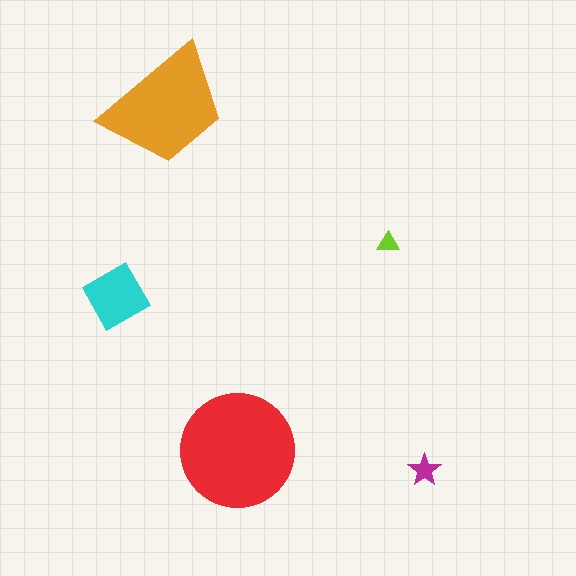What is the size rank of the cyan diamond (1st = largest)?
3rd.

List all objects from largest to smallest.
The red circle, the orange trapezoid, the cyan diamond, the magenta star, the lime triangle.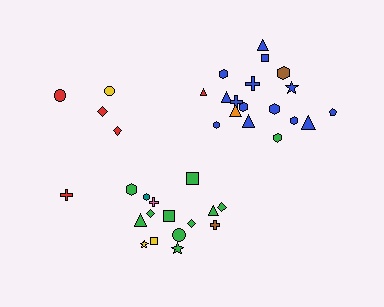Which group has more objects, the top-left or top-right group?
The top-right group.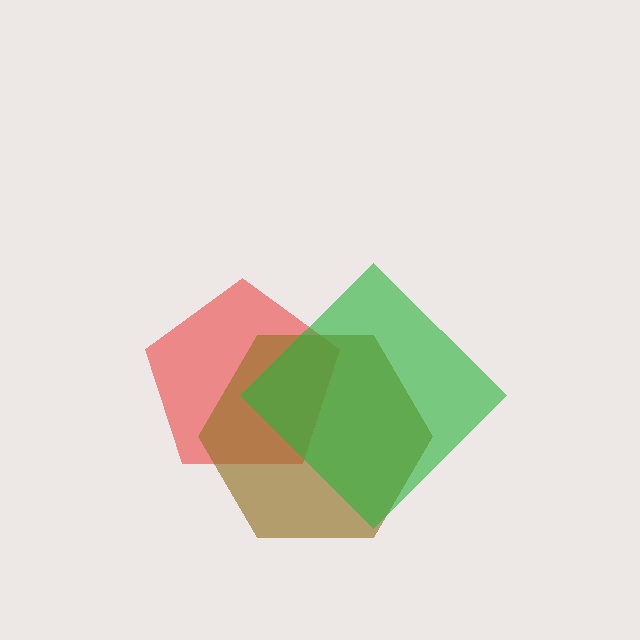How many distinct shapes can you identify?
There are 3 distinct shapes: a red pentagon, a brown hexagon, a green diamond.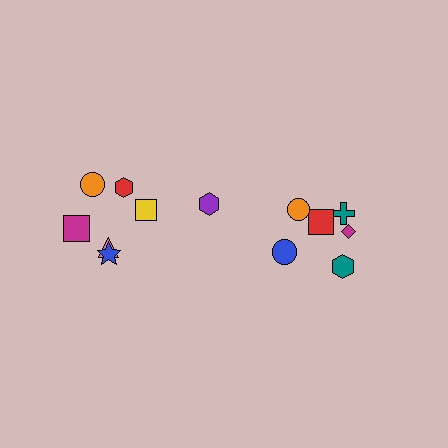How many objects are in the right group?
There are 6 objects.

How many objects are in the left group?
There are 8 objects.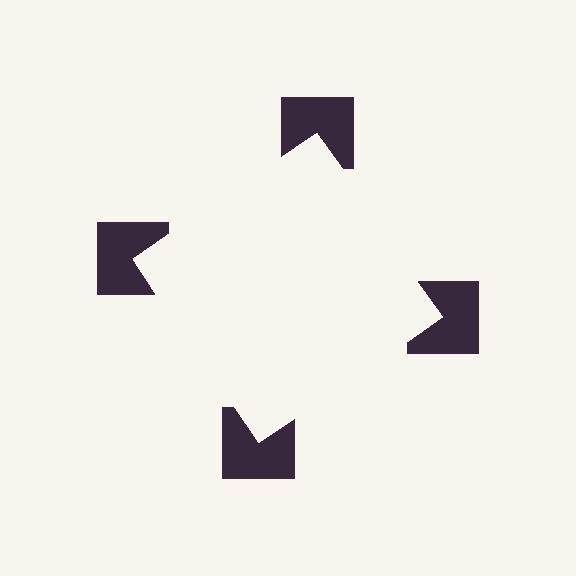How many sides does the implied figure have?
4 sides.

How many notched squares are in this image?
There are 4 — one at each vertex of the illusory square.